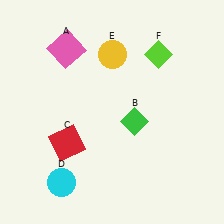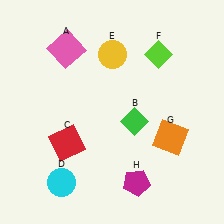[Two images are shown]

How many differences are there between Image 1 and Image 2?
There are 2 differences between the two images.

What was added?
An orange square (G), a magenta pentagon (H) were added in Image 2.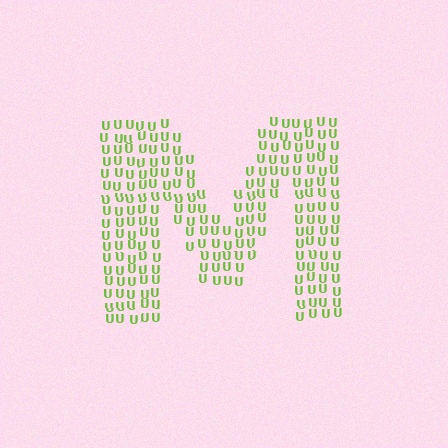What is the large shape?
The large shape is the letter M.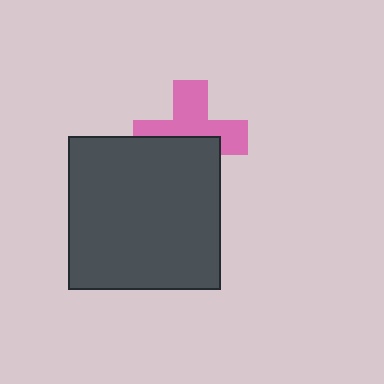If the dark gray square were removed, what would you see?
You would see the complete pink cross.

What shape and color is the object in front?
The object in front is a dark gray square.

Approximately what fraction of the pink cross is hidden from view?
Roughly 46% of the pink cross is hidden behind the dark gray square.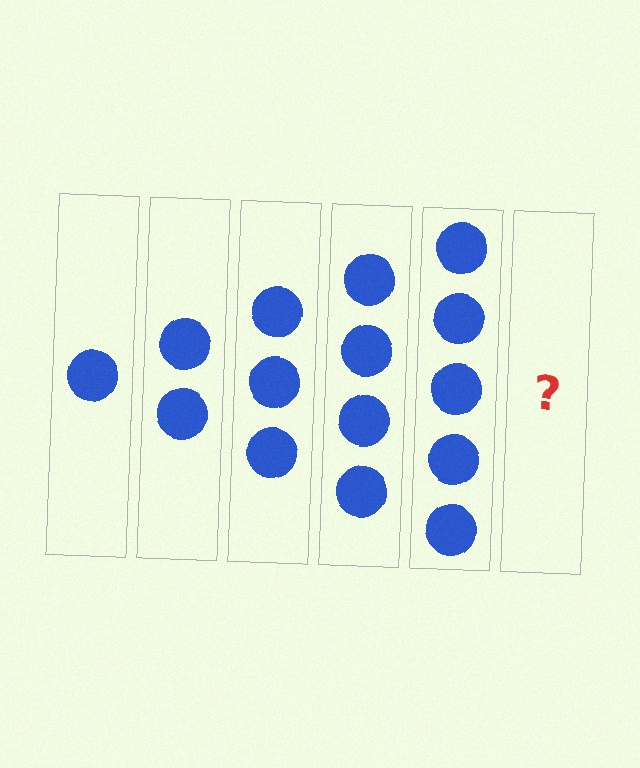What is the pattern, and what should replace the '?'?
The pattern is that each step adds one more circle. The '?' should be 6 circles.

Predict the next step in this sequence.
The next step is 6 circles.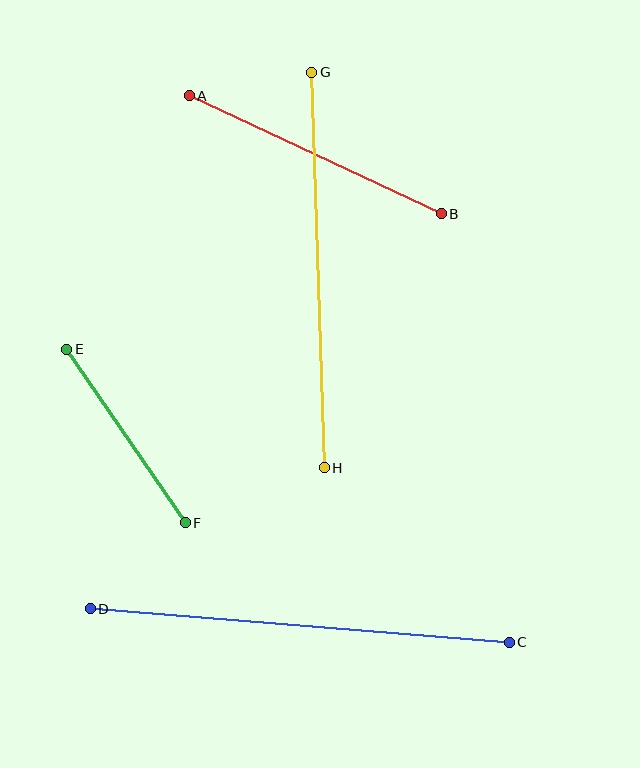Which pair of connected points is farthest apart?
Points C and D are farthest apart.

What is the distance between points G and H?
The distance is approximately 396 pixels.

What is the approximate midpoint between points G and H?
The midpoint is at approximately (318, 270) pixels.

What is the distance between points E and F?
The distance is approximately 210 pixels.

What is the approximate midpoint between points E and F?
The midpoint is at approximately (126, 436) pixels.